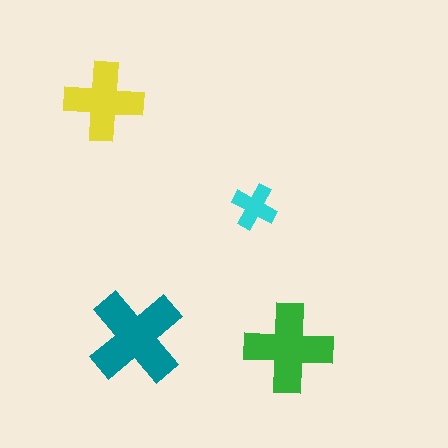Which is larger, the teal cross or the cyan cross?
The teal one.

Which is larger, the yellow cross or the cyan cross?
The yellow one.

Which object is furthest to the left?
The yellow cross is leftmost.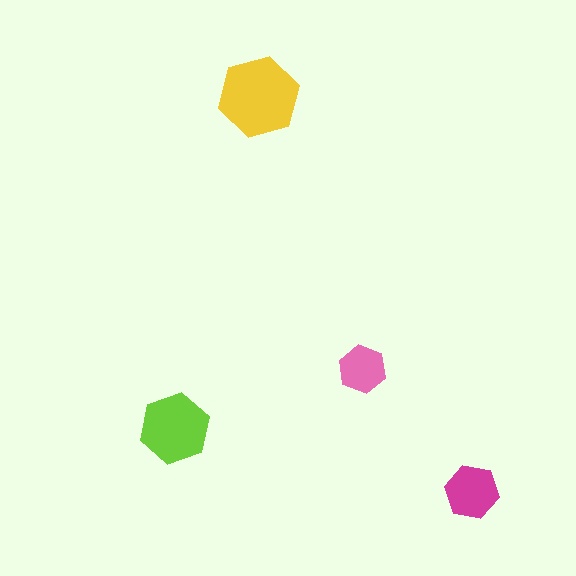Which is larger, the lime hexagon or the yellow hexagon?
The yellow one.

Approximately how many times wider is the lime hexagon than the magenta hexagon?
About 1.5 times wider.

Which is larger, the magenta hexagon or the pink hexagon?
The magenta one.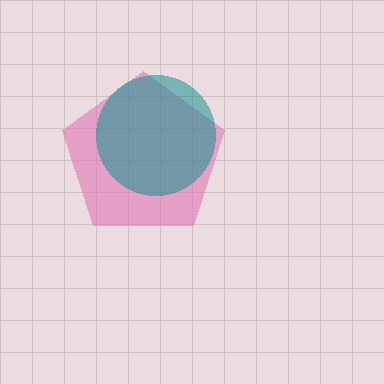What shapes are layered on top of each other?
The layered shapes are: a pink pentagon, a teal circle.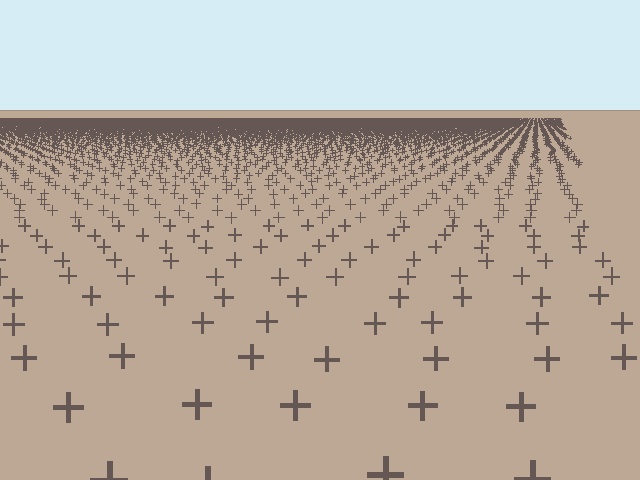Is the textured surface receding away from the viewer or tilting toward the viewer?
The surface is receding away from the viewer. Texture elements get smaller and denser toward the top.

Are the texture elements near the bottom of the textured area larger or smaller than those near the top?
Larger. Near the bottom, elements are closer to the viewer and appear at a bigger on-screen size.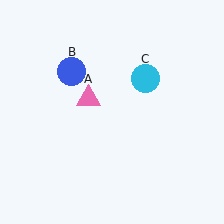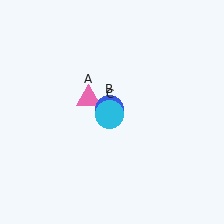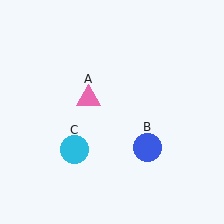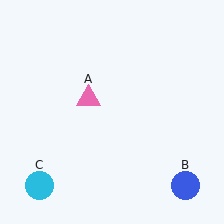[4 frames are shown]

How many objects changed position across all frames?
2 objects changed position: blue circle (object B), cyan circle (object C).